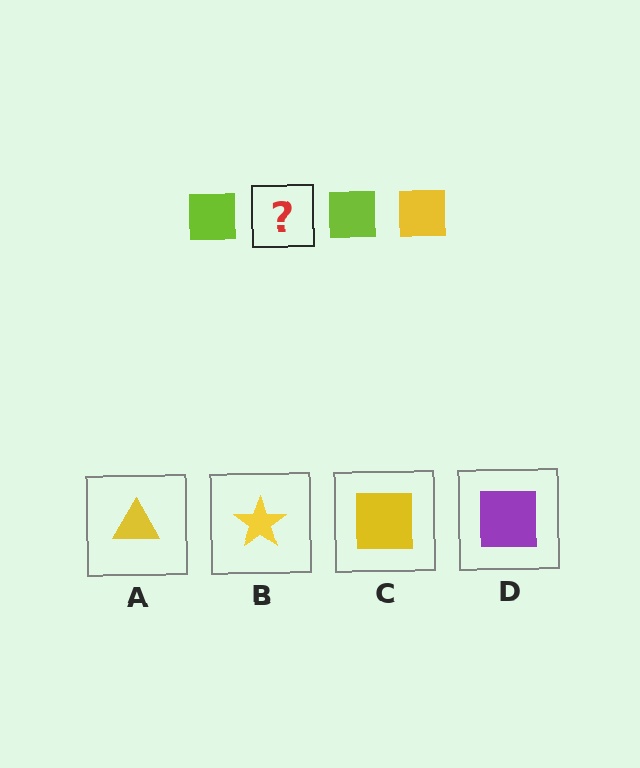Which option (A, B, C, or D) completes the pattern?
C.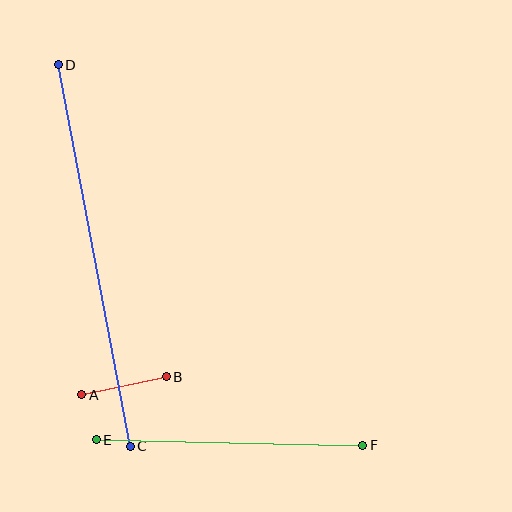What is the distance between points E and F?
The distance is approximately 267 pixels.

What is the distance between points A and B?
The distance is approximately 86 pixels.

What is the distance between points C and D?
The distance is approximately 388 pixels.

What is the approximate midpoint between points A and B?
The midpoint is at approximately (124, 386) pixels.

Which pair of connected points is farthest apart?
Points C and D are farthest apart.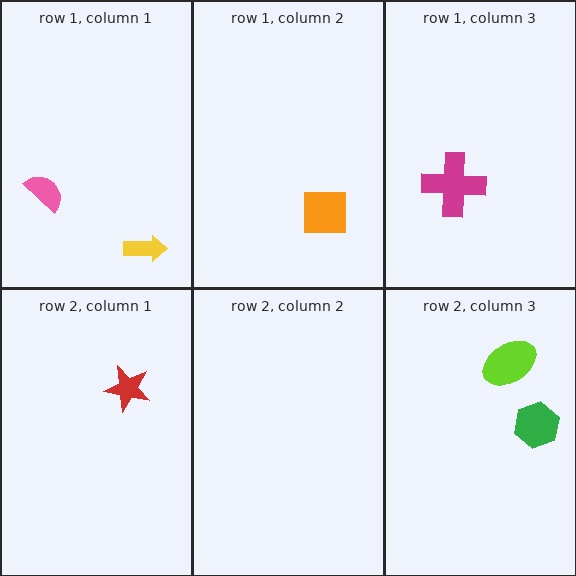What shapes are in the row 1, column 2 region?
The orange square.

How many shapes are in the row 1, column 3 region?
1.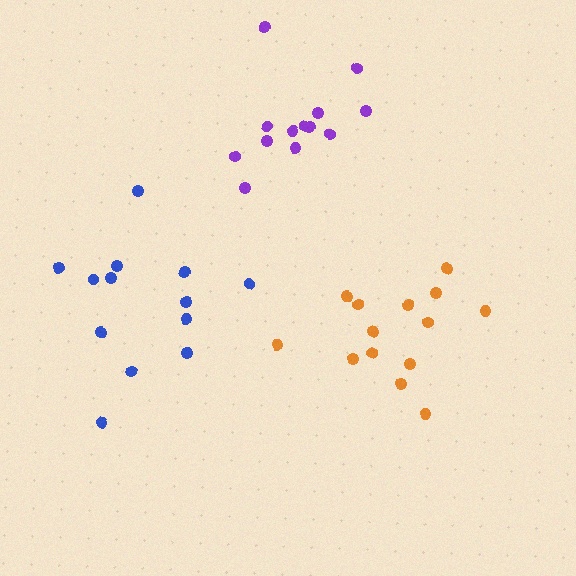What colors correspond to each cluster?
The clusters are colored: orange, purple, blue.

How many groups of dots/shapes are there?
There are 3 groups.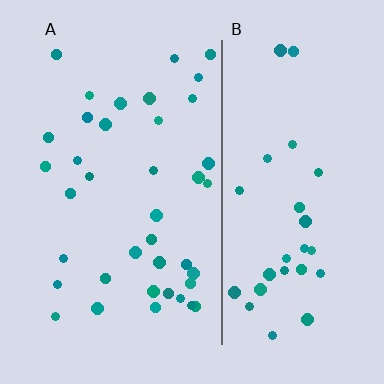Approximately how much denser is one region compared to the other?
Approximately 1.3× — region A over region B.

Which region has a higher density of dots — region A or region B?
A (the left).